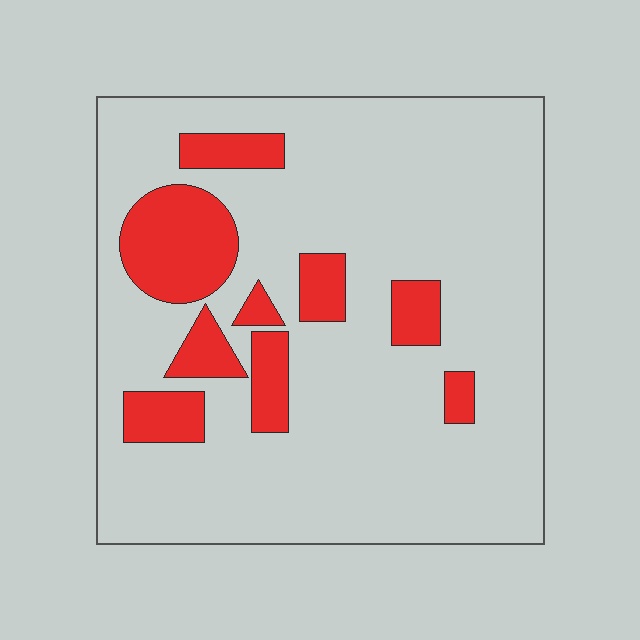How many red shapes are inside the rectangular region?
9.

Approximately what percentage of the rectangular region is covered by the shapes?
Approximately 20%.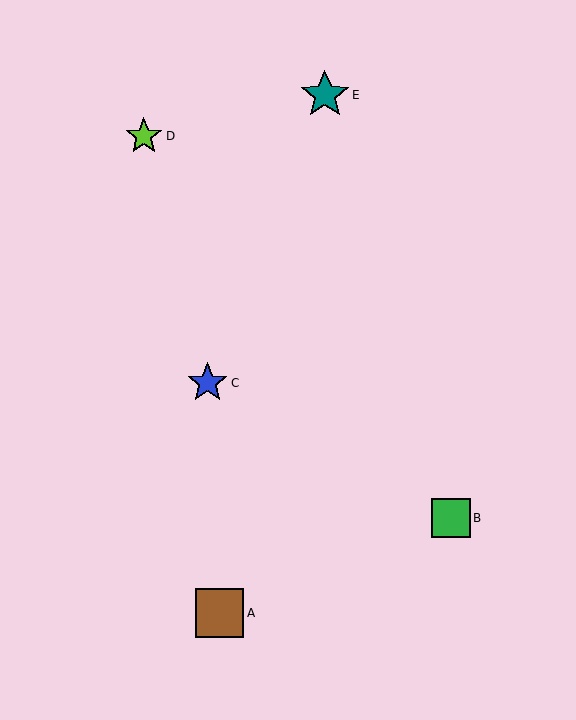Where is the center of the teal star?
The center of the teal star is at (325, 95).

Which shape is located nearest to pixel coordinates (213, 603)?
The brown square (labeled A) at (219, 613) is nearest to that location.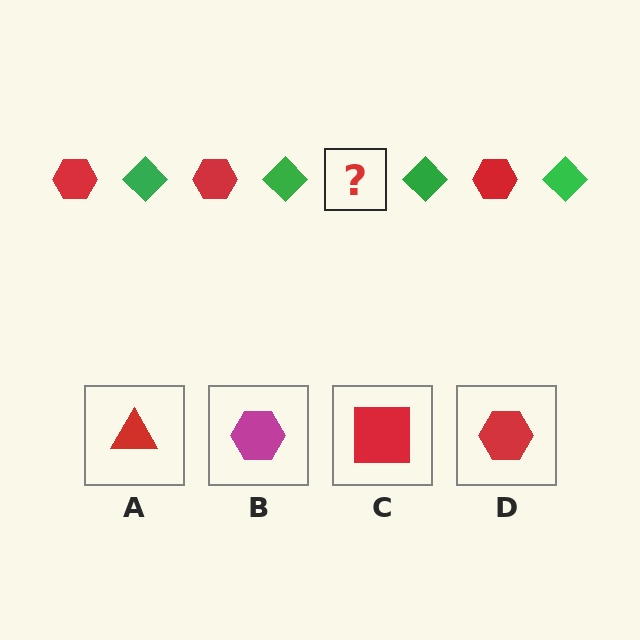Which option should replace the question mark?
Option D.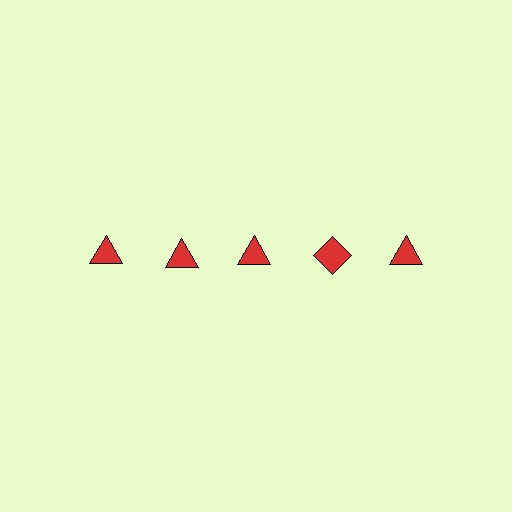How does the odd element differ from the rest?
It has a different shape: diamond instead of triangle.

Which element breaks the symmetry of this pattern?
The red diamond in the top row, second from right column breaks the symmetry. All other shapes are red triangles.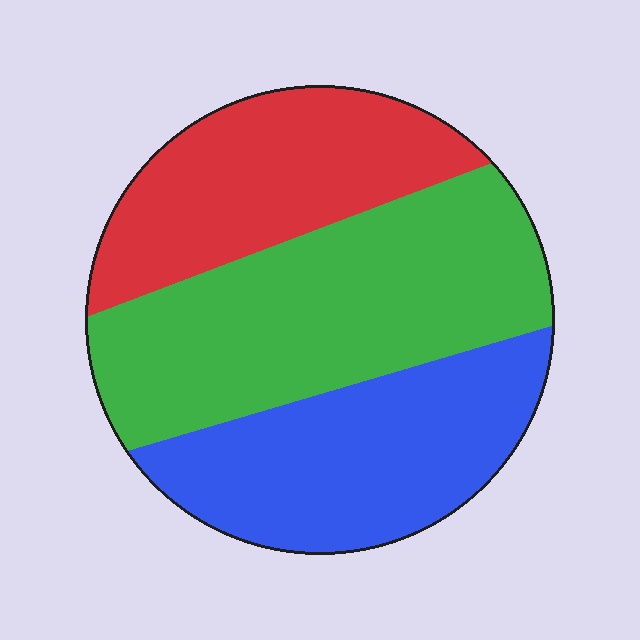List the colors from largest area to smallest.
From largest to smallest: green, blue, red.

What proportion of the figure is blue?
Blue takes up between a quarter and a half of the figure.